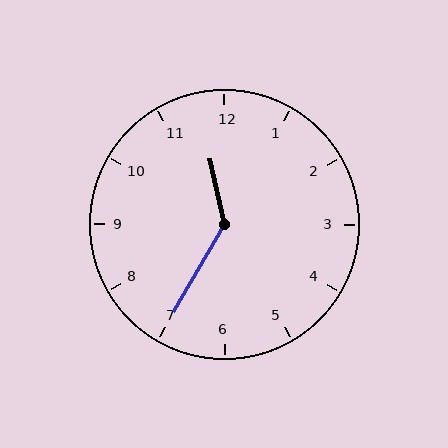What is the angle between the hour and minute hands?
Approximately 138 degrees.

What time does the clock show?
11:35.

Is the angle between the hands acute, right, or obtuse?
It is obtuse.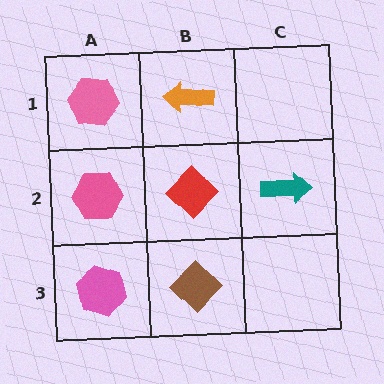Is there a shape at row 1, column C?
No, that cell is empty.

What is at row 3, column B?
A brown diamond.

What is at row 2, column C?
A teal arrow.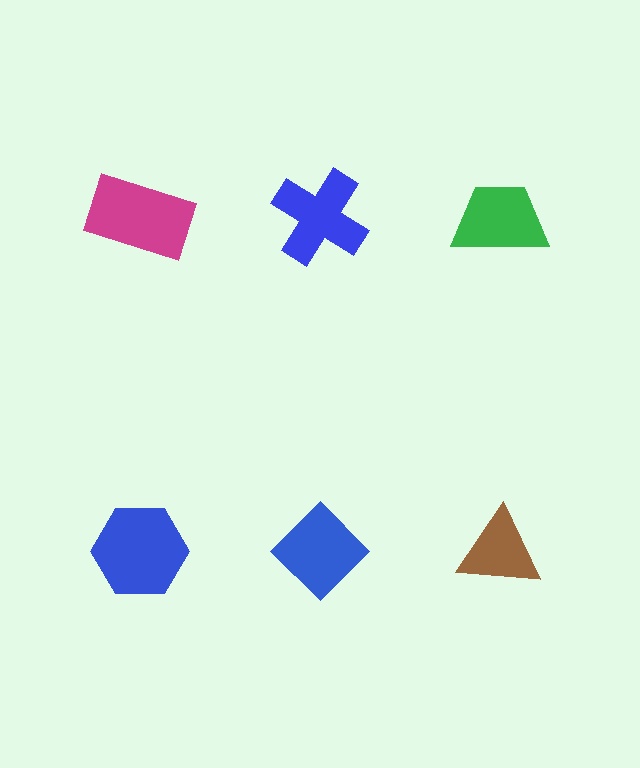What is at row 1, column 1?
A magenta rectangle.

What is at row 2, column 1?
A blue hexagon.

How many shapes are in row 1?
3 shapes.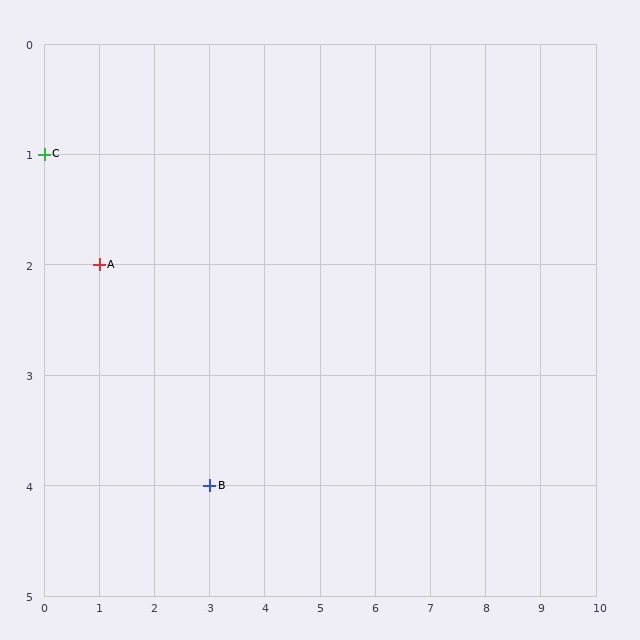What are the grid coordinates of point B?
Point B is at grid coordinates (3, 4).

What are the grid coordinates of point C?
Point C is at grid coordinates (0, 1).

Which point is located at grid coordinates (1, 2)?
Point A is at (1, 2).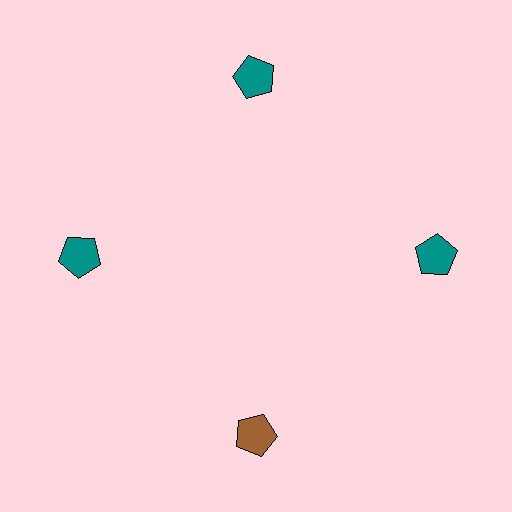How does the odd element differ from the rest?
It has a different color: brown instead of teal.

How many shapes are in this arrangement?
There are 4 shapes arranged in a ring pattern.